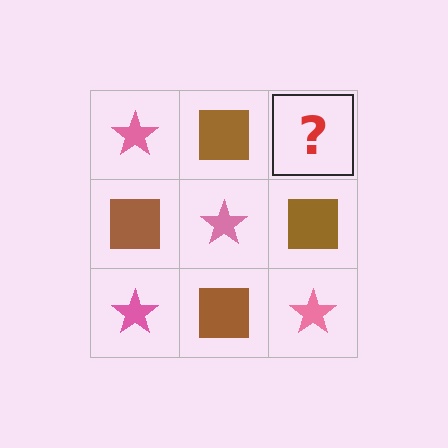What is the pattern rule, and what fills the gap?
The rule is that it alternates pink star and brown square in a checkerboard pattern. The gap should be filled with a pink star.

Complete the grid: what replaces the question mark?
The question mark should be replaced with a pink star.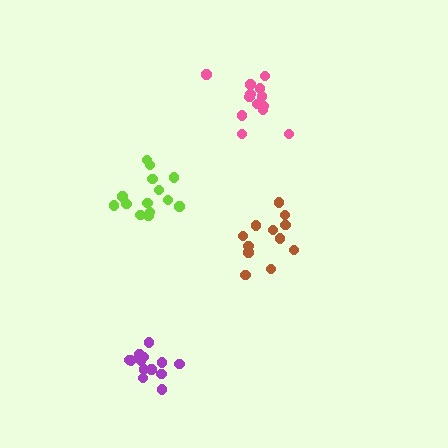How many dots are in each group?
Group 1: 13 dots, Group 2: 14 dots, Group 3: 12 dots, Group 4: 13 dots (52 total).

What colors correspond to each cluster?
The clusters are colored: pink, lime, brown, purple.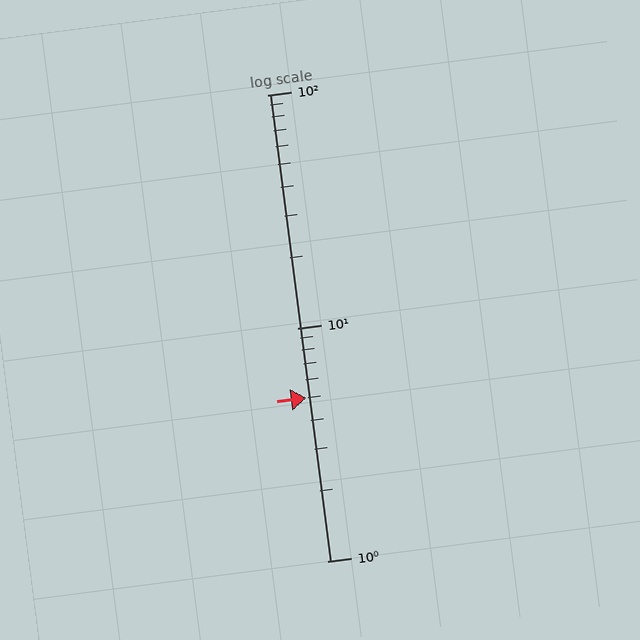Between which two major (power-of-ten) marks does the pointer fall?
The pointer is between 1 and 10.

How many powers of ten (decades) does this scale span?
The scale spans 2 decades, from 1 to 100.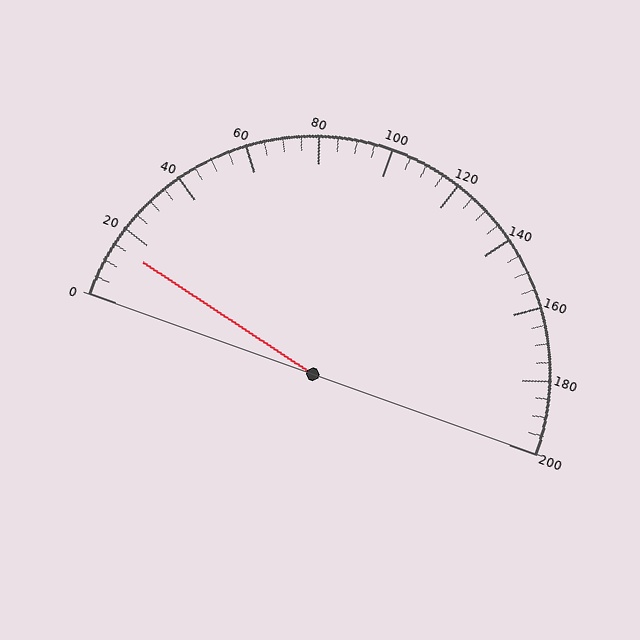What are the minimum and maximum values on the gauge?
The gauge ranges from 0 to 200.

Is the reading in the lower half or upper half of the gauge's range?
The reading is in the lower half of the range (0 to 200).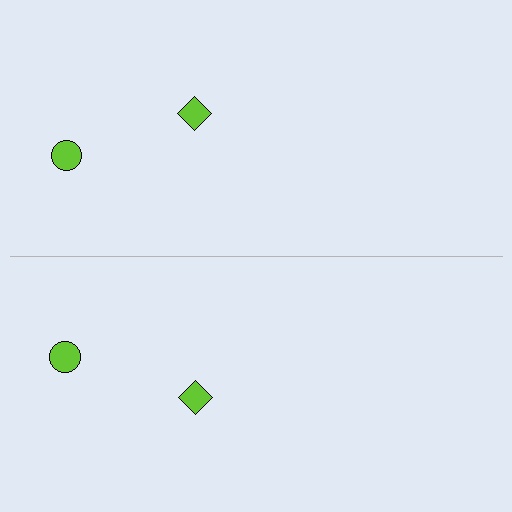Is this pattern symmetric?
Yes, this pattern has bilateral (reflection) symmetry.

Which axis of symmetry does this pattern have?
The pattern has a horizontal axis of symmetry running through the center of the image.